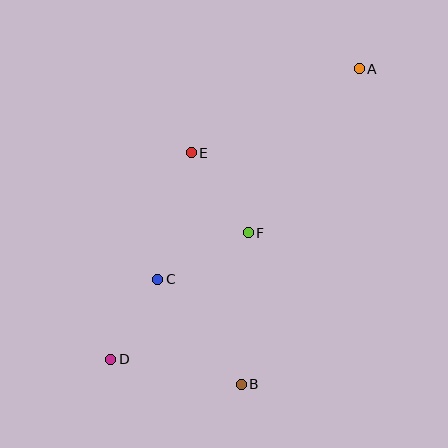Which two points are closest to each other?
Points C and D are closest to each other.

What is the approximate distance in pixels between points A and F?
The distance between A and F is approximately 198 pixels.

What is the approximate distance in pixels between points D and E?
The distance between D and E is approximately 221 pixels.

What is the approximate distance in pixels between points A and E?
The distance between A and E is approximately 188 pixels.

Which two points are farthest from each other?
Points A and D are farthest from each other.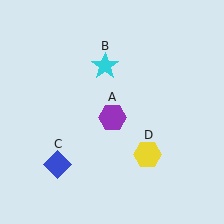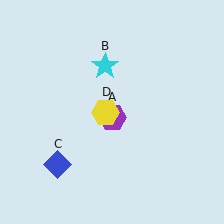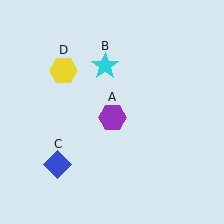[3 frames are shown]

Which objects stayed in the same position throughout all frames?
Purple hexagon (object A) and cyan star (object B) and blue diamond (object C) remained stationary.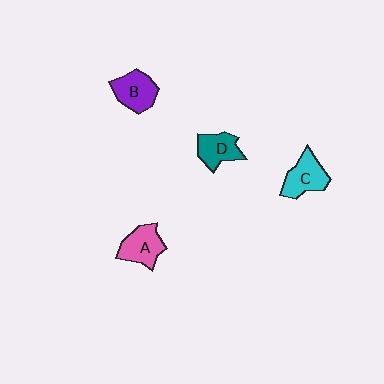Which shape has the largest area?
Shape C (cyan).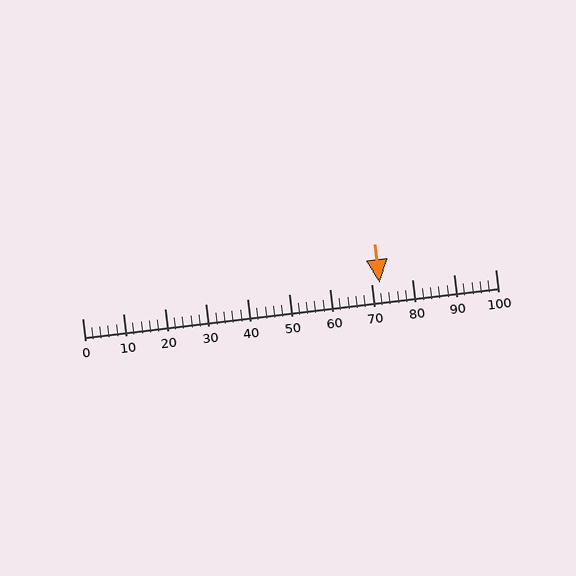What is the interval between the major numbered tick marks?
The major tick marks are spaced 10 units apart.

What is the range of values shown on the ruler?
The ruler shows values from 0 to 100.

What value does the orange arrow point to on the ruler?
The orange arrow points to approximately 72.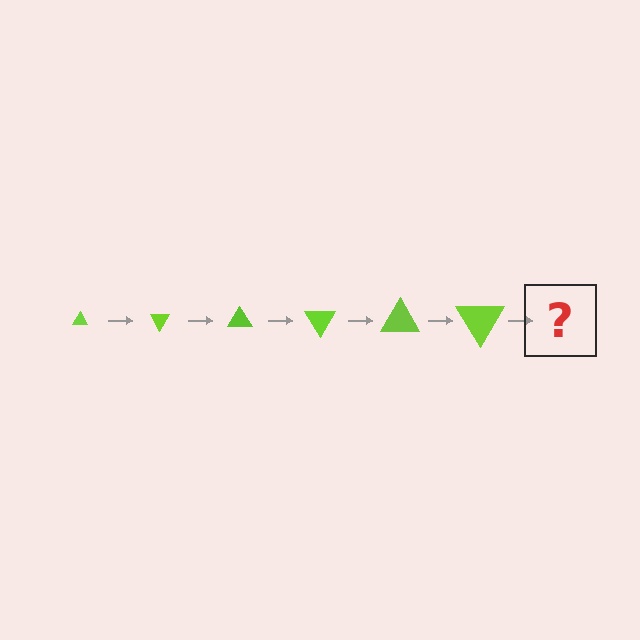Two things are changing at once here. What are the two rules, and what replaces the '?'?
The two rules are that the triangle grows larger each step and it rotates 60 degrees each step. The '?' should be a triangle, larger than the previous one and rotated 360 degrees from the start.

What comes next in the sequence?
The next element should be a triangle, larger than the previous one and rotated 360 degrees from the start.